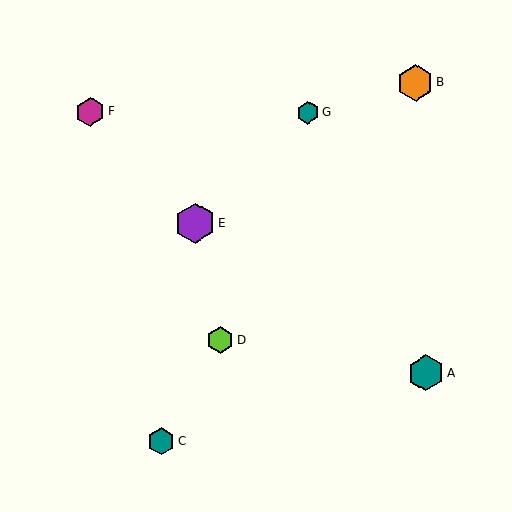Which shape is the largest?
The purple hexagon (labeled E) is the largest.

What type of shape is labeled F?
Shape F is a magenta hexagon.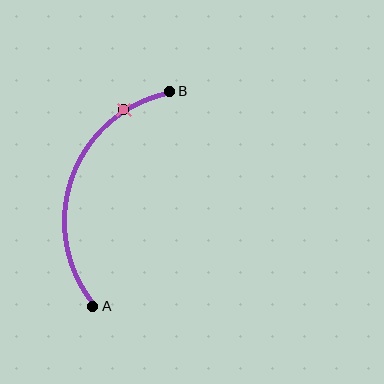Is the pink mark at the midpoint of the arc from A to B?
No. The pink mark lies on the arc but is closer to endpoint B. The arc midpoint would be at the point on the curve equidistant along the arc from both A and B.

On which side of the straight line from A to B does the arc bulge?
The arc bulges to the left of the straight line connecting A and B.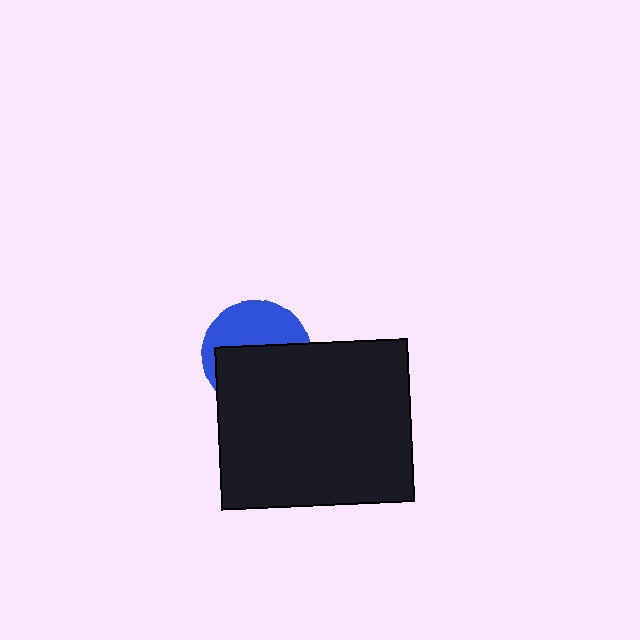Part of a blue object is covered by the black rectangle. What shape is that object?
It is a circle.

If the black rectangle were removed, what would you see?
You would see the complete blue circle.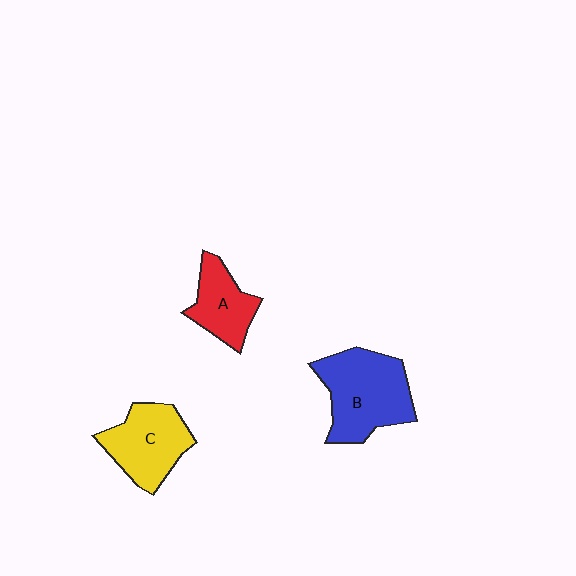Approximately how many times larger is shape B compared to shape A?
Approximately 1.7 times.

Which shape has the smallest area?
Shape A (red).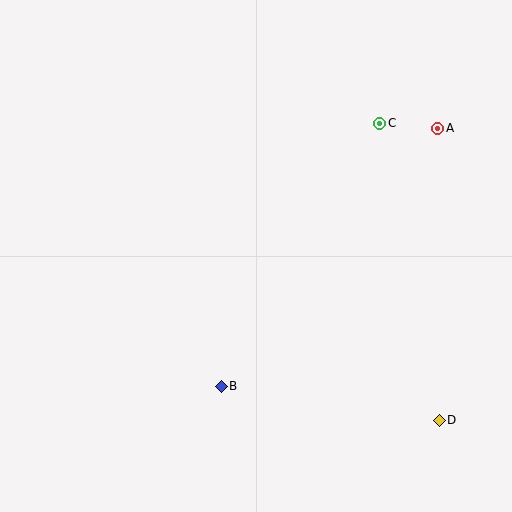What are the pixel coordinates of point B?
Point B is at (221, 386).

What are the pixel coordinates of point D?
Point D is at (439, 420).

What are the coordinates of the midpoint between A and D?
The midpoint between A and D is at (439, 274).